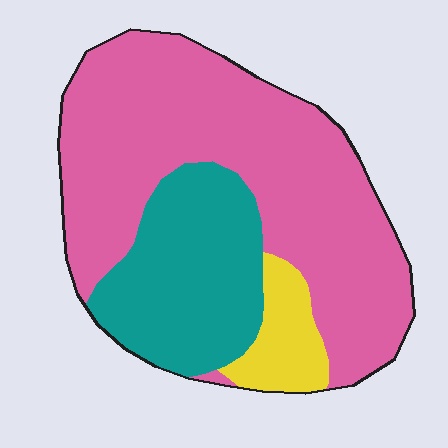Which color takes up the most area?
Pink, at roughly 65%.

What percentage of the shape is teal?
Teal covers 28% of the shape.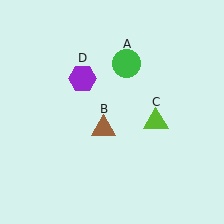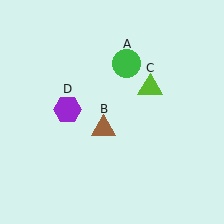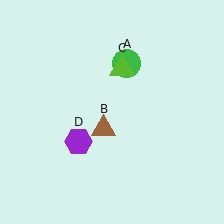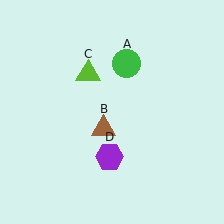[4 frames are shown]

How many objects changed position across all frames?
2 objects changed position: lime triangle (object C), purple hexagon (object D).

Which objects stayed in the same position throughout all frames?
Green circle (object A) and brown triangle (object B) remained stationary.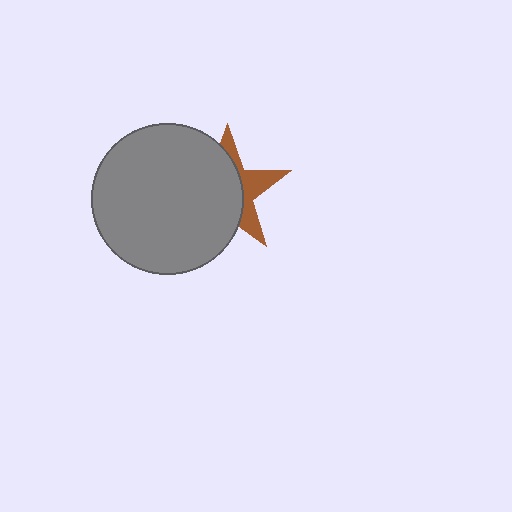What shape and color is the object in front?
The object in front is a gray circle.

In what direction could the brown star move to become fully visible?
The brown star could move right. That would shift it out from behind the gray circle entirely.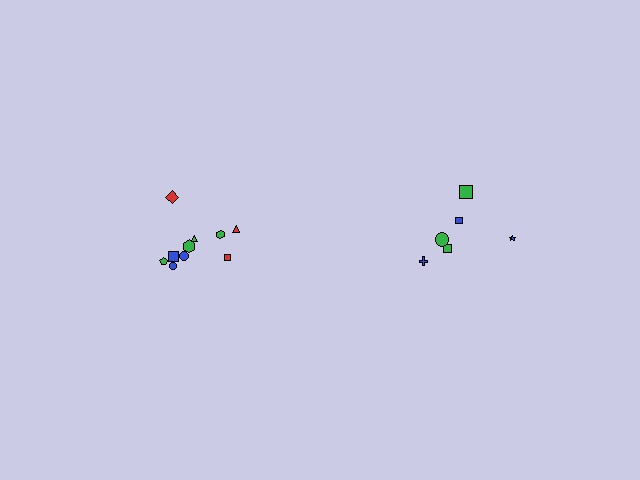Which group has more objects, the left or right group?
The left group.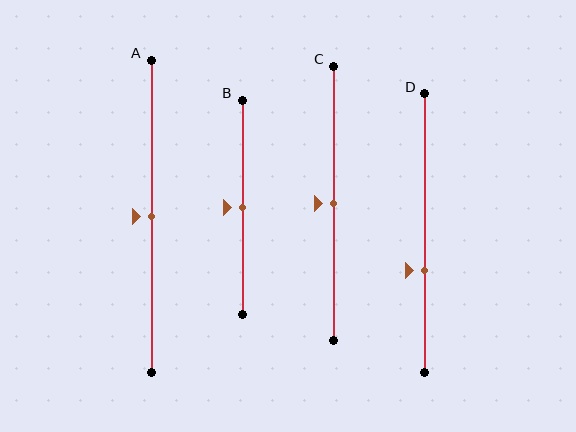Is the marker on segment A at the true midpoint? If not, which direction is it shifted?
Yes, the marker on segment A is at the true midpoint.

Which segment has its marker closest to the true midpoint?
Segment A has its marker closest to the true midpoint.